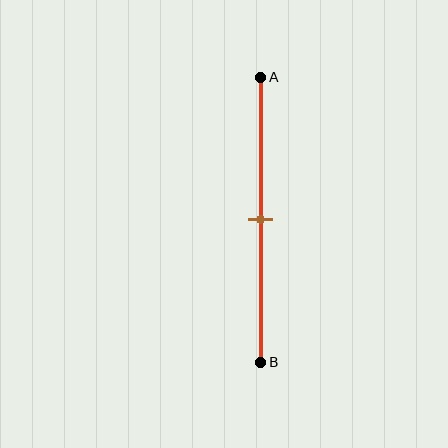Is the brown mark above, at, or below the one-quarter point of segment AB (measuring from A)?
The brown mark is below the one-quarter point of segment AB.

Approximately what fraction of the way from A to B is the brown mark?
The brown mark is approximately 50% of the way from A to B.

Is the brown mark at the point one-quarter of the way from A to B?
No, the mark is at about 50% from A, not at the 25% one-quarter point.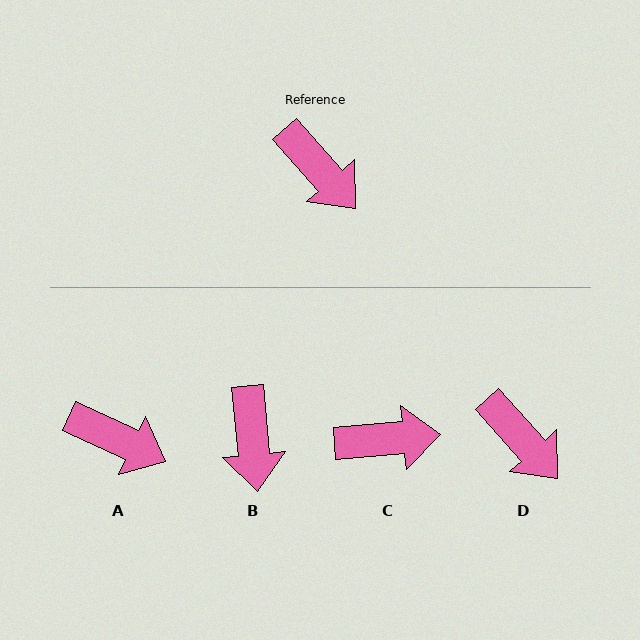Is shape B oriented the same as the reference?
No, it is off by about 37 degrees.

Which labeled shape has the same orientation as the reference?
D.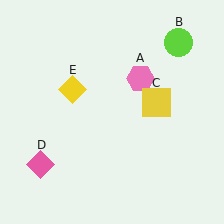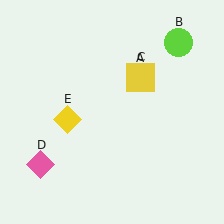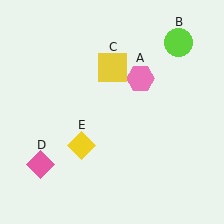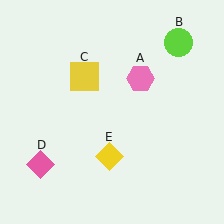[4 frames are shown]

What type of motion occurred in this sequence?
The yellow square (object C), yellow diamond (object E) rotated counterclockwise around the center of the scene.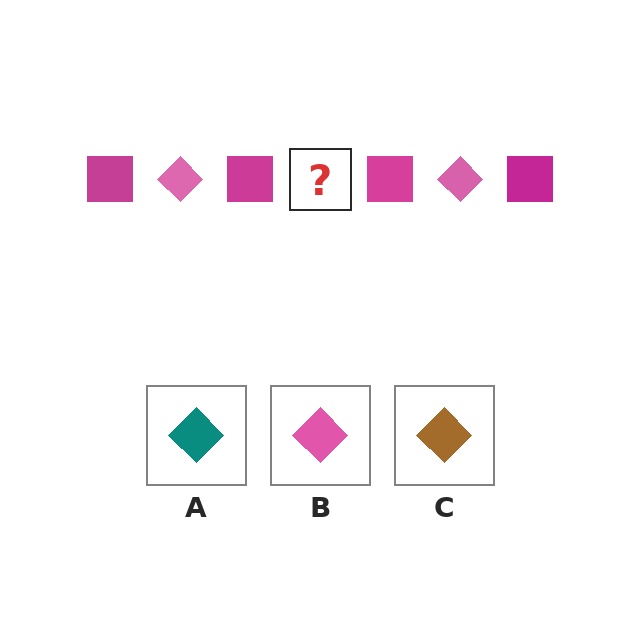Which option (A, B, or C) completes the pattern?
B.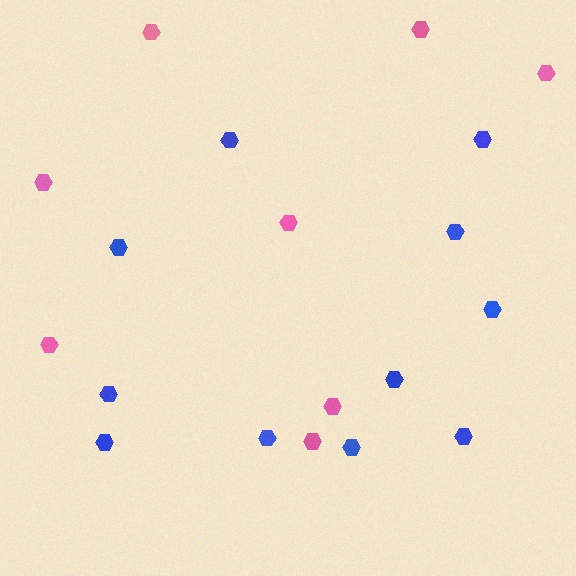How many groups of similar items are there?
There are 2 groups: one group of pink hexagons (8) and one group of blue hexagons (11).